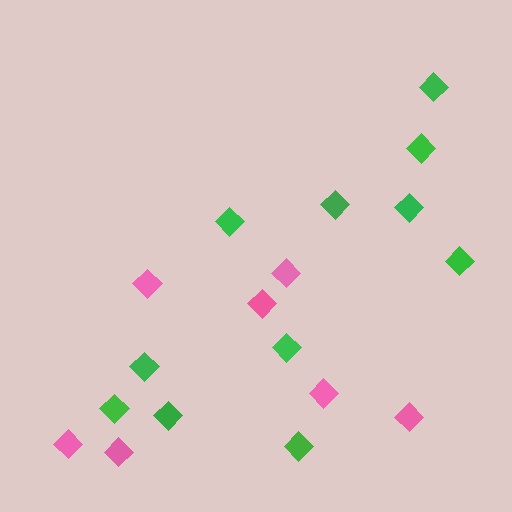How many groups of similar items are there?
There are 2 groups: one group of green diamonds (11) and one group of pink diamonds (7).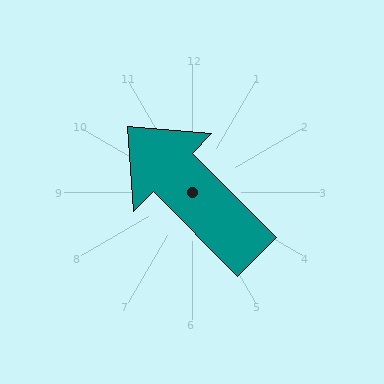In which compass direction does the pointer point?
Northwest.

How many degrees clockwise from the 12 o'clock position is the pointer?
Approximately 315 degrees.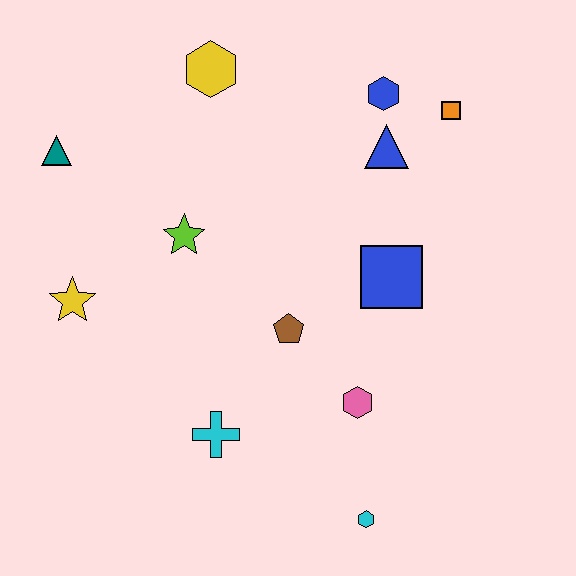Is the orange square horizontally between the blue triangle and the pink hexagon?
No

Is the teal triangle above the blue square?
Yes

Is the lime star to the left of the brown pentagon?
Yes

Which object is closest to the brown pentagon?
The pink hexagon is closest to the brown pentagon.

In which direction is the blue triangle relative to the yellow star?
The blue triangle is to the right of the yellow star.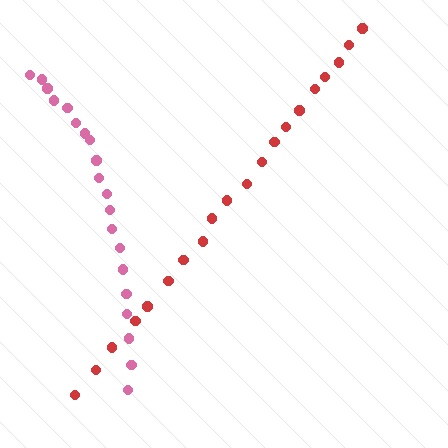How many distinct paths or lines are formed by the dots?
There are 2 distinct paths.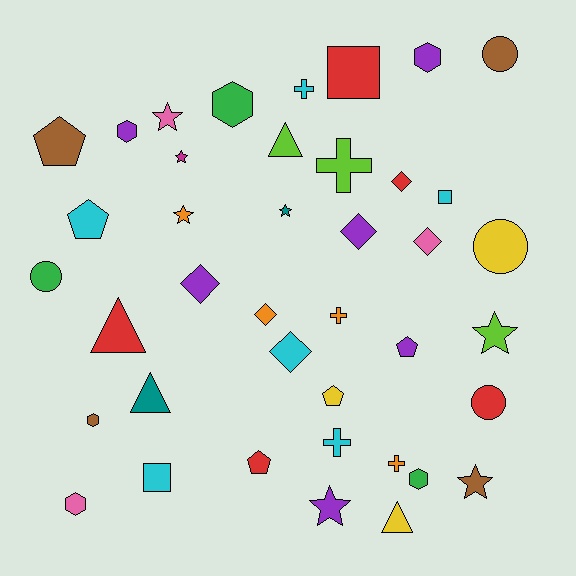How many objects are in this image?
There are 40 objects.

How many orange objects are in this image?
There are 4 orange objects.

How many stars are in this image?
There are 7 stars.